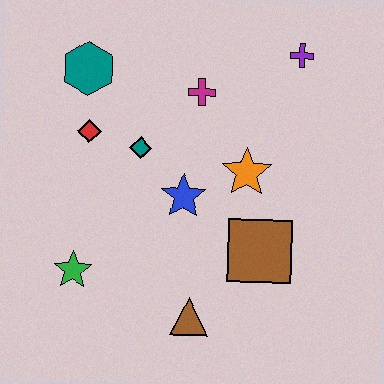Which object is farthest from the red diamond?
The purple cross is farthest from the red diamond.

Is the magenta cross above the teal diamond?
Yes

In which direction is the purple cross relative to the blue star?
The purple cross is above the blue star.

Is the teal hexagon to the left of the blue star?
Yes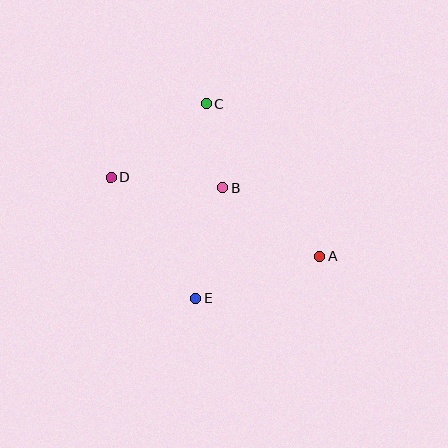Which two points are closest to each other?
Points B and C are closest to each other.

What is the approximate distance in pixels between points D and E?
The distance between D and E is approximately 148 pixels.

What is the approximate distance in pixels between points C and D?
The distance between C and D is approximately 121 pixels.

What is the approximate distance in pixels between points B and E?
The distance between B and E is approximately 114 pixels.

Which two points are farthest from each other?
Points A and D are farthest from each other.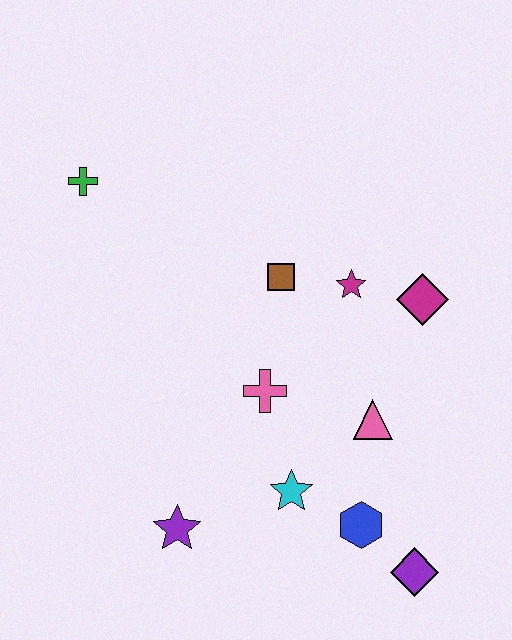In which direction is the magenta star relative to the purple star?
The magenta star is above the purple star.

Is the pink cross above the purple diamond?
Yes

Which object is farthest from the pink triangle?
The green cross is farthest from the pink triangle.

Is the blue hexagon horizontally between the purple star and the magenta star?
No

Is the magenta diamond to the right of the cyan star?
Yes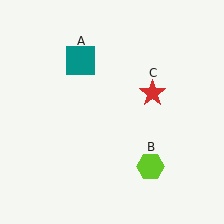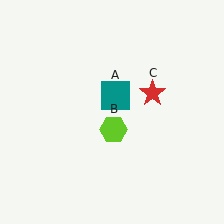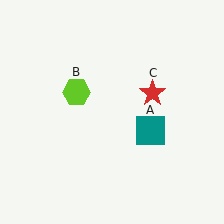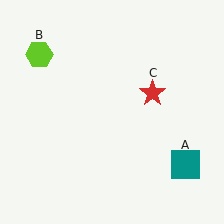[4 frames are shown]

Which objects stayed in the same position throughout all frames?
Red star (object C) remained stationary.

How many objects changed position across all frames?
2 objects changed position: teal square (object A), lime hexagon (object B).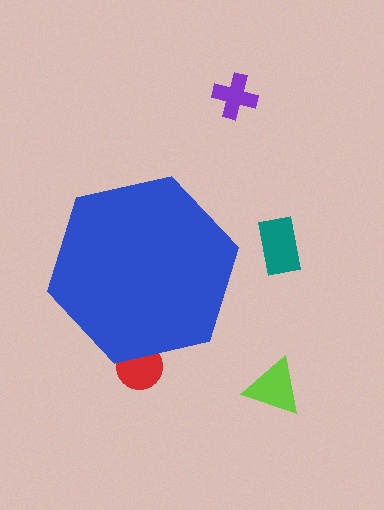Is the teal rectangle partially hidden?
No, the teal rectangle is fully visible.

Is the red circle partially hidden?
Yes, the red circle is partially hidden behind the blue hexagon.